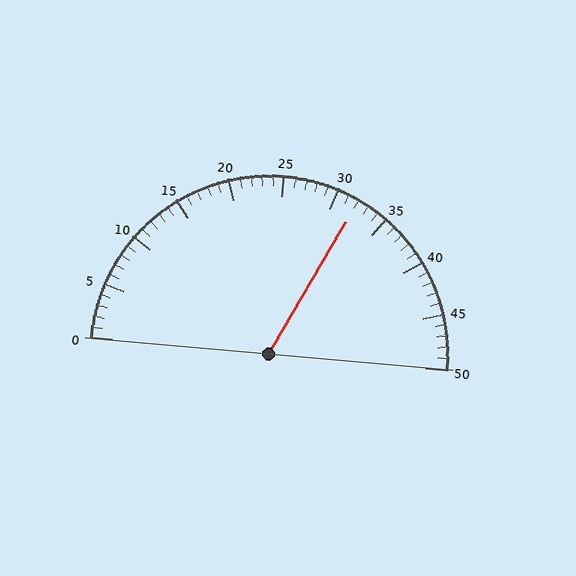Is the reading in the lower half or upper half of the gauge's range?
The reading is in the upper half of the range (0 to 50).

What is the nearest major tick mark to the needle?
The nearest major tick mark is 30.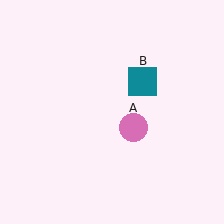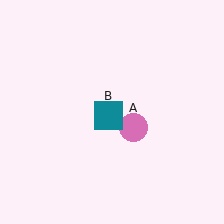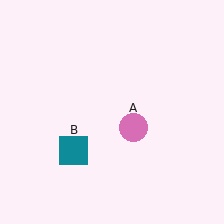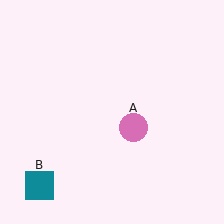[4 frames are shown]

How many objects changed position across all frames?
1 object changed position: teal square (object B).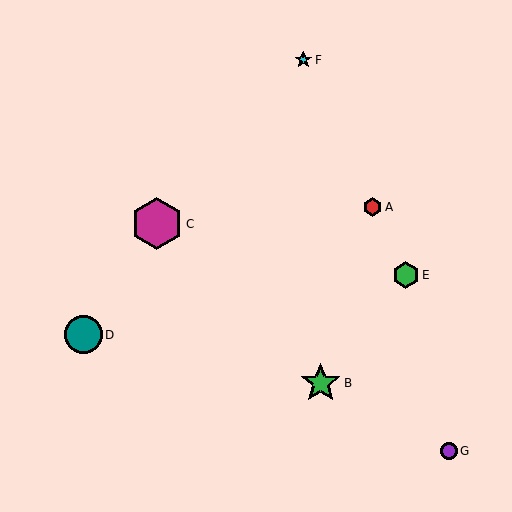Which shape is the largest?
The magenta hexagon (labeled C) is the largest.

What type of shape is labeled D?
Shape D is a teal circle.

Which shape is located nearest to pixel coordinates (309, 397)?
The green star (labeled B) at (321, 383) is nearest to that location.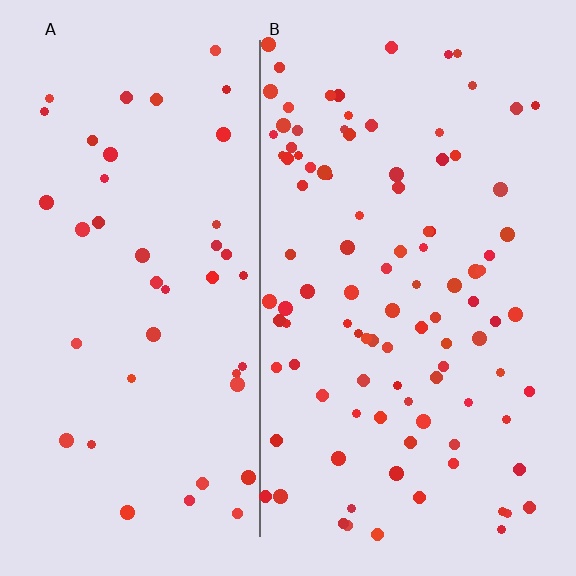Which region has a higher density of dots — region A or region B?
B (the right).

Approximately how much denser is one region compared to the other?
Approximately 2.3× — region B over region A.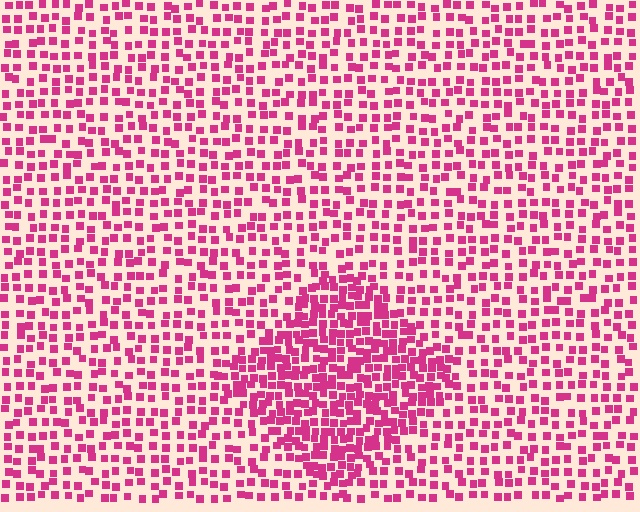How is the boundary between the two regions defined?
The boundary is defined by a change in element density (approximately 1.9x ratio). All elements are the same color, size, and shape.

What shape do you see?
I see a diamond.